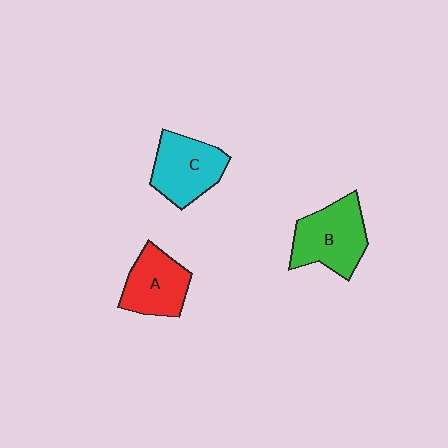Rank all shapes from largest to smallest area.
From largest to smallest: B (green), C (cyan), A (red).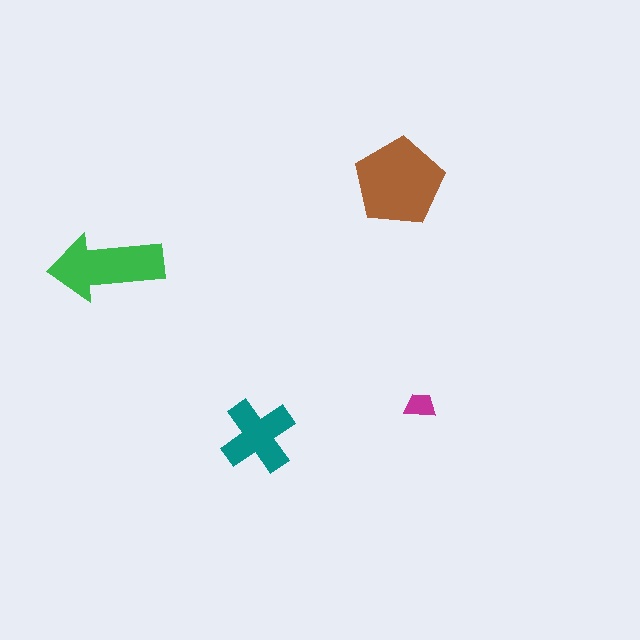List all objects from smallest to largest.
The magenta trapezoid, the teal cross, the green arrow, the brown pentagon.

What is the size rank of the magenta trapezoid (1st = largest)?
4th.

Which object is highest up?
The brown pentagon is topmost.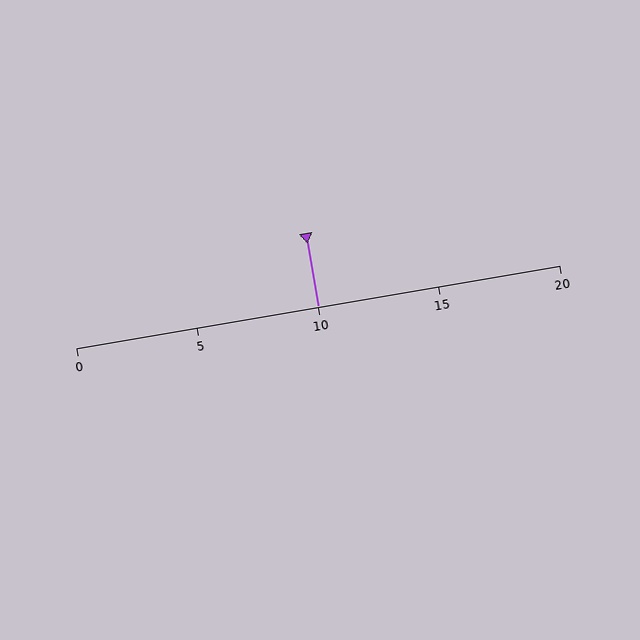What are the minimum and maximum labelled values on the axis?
The axis runs from 0 to 20.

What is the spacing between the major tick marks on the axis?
The major ticks are spaced 5 apart.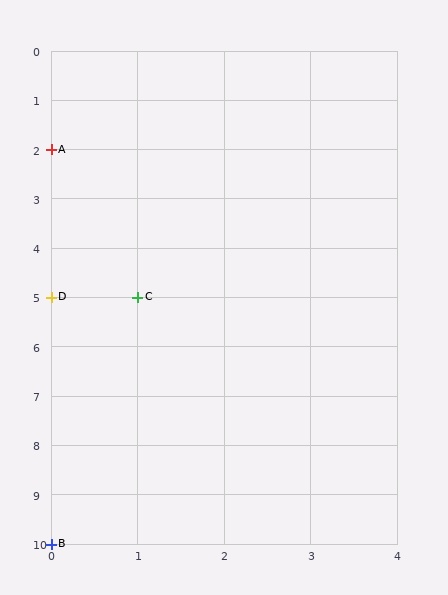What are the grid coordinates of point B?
Point B is at grid coordinates (0, 10).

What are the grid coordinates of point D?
Point D is at grid coordinates (0, 5).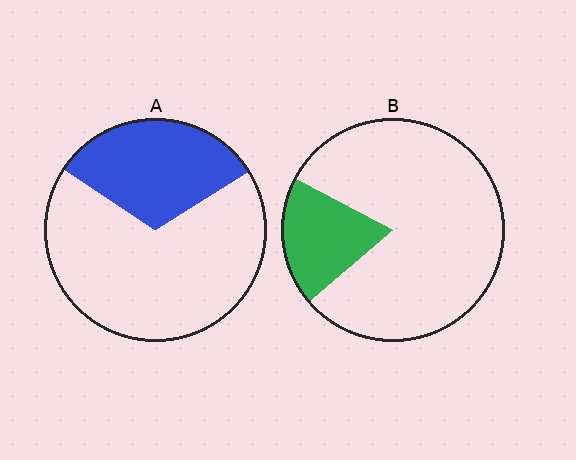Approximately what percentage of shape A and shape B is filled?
A is approximately 30% and B is approximately 20%.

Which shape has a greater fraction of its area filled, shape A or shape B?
Shape A.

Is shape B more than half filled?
No.